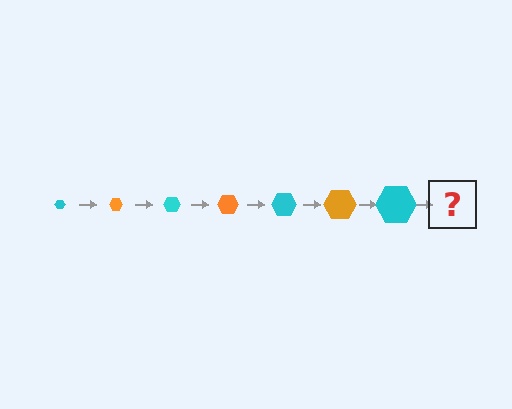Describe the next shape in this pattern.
It should be an orange hexagon, larger than the previous one.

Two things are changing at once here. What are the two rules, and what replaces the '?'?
The two rules are that the hexagon grows larger each step and the color cycles through cyan and orange. The '?' should be an orange hexagon, larger than the previous one.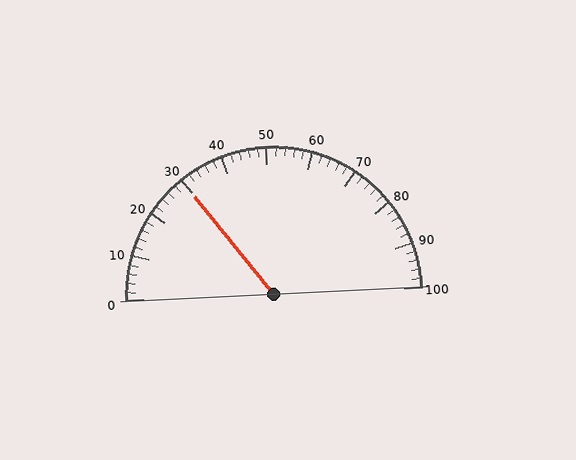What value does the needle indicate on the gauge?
The needle indicates approximately 30.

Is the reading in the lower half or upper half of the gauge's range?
The reading is in the lower half of the range (0 to 100).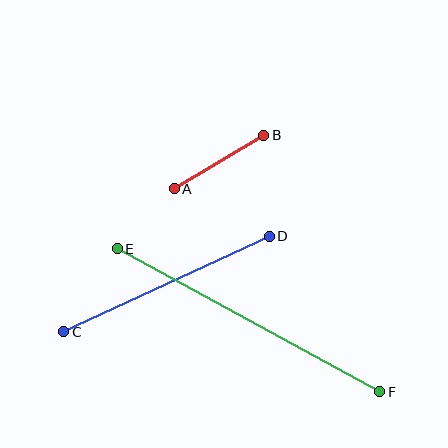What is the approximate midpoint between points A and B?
The midpoint is at approximately (219, 162) pixels.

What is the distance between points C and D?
The distance is approximately 227 pixels.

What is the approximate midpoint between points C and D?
The midpoint is at approximately (167, 284) pixels.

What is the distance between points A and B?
The distance is approximately 104 pixels.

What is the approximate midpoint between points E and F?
The midpoint is at approximately (248, 320) pixels.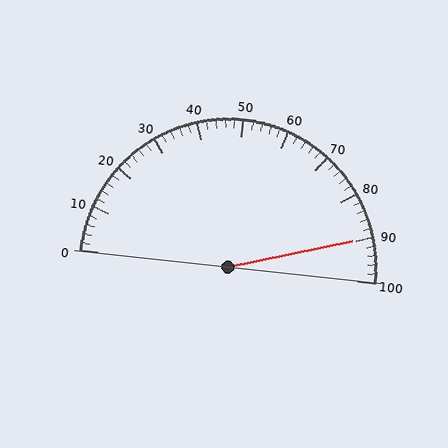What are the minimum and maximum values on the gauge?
The gauge ranges from 0 to 100.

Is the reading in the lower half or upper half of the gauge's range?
The reading is in the upper half of the range (0 to 100).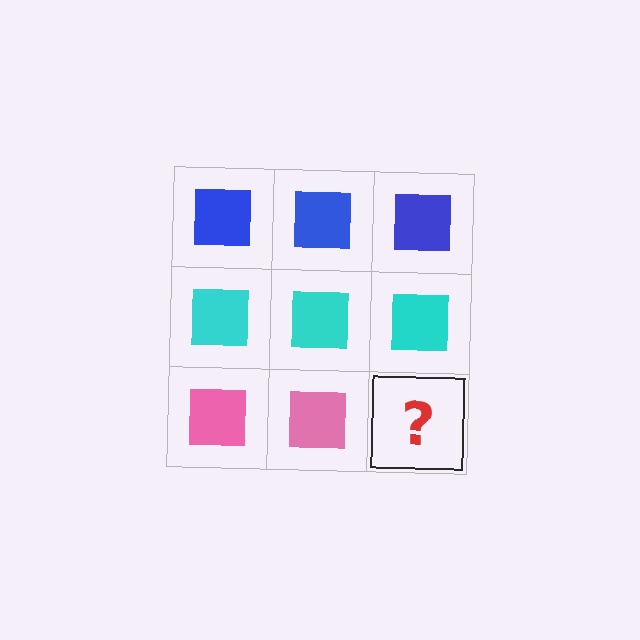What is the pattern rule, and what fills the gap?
The rule is that each row has a consistent color. The gap should be filled with a pink square.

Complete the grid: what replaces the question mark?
The question mark should be replaced with a pink square.